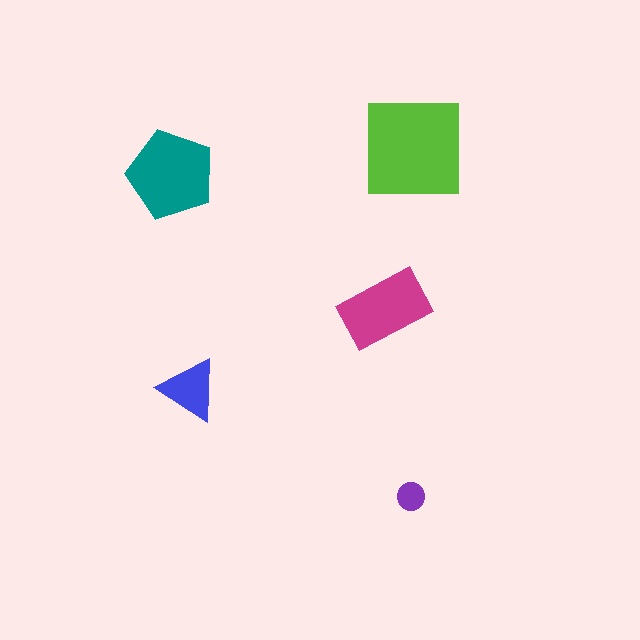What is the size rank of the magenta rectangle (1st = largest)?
3rd.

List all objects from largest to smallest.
The lime square, the teal pentagon, the magenta rectangle, the blue triangle, the purple circle.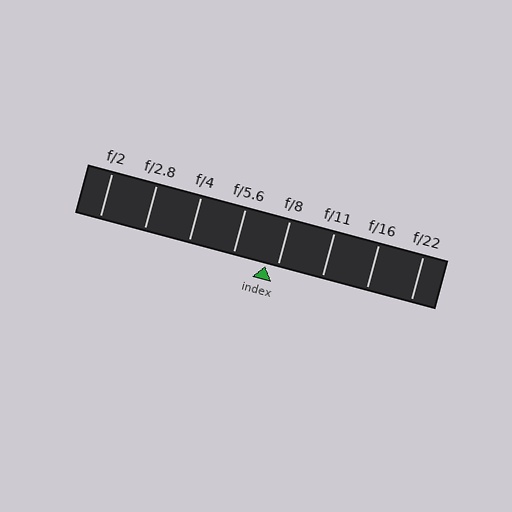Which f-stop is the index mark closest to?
The index mark is closest to f/8.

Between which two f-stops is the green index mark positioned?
The index mark is between f/5.6 and f/8.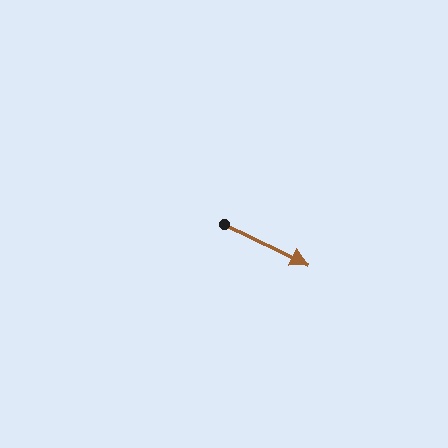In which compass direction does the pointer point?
Southeast.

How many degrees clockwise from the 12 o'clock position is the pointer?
Approximately 116 degrees.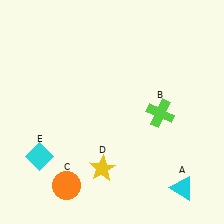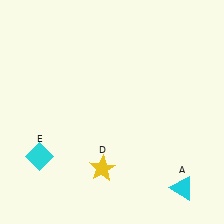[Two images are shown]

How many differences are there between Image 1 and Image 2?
There are 2 differences between the two images.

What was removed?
The lime cross (B), the orange circle (C) were removed in Image 2.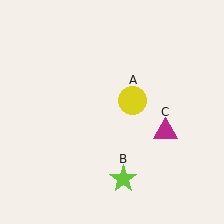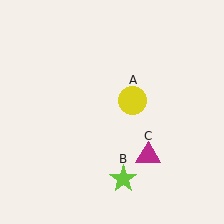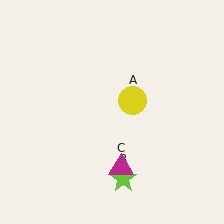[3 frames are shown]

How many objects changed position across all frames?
1 object changed position: magenta triangle (object C).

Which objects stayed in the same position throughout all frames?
Yellow circle (object A) and lime star (object B) remained stationary.